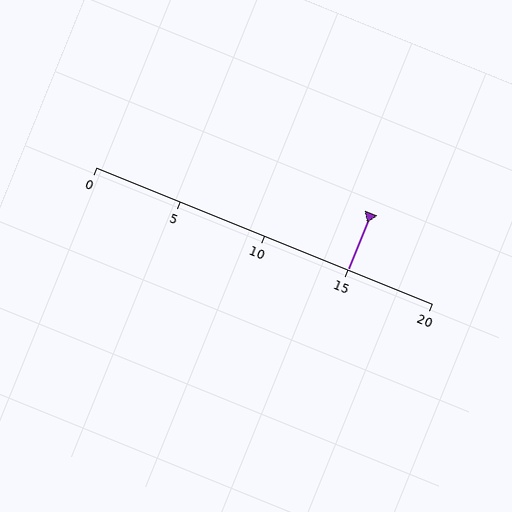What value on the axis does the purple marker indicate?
The marker indicates approximately 15.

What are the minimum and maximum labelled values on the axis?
The axis runs from 0 to 20.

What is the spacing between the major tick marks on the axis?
The major ticks are spaced 5 apart.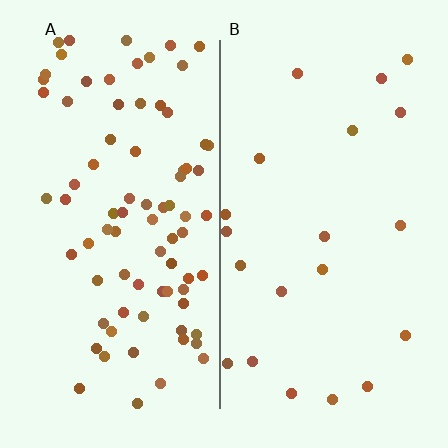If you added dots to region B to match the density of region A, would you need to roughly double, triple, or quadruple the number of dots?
Approximately quadruple.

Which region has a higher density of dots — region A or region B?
A (the left).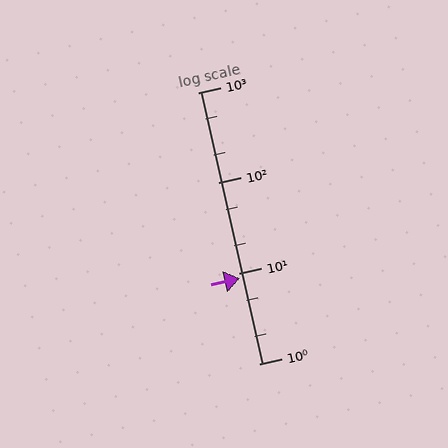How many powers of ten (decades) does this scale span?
The scale spans 3 decades, from 1 to 1000.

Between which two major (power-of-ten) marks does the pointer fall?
The pointer is between 1 and 10.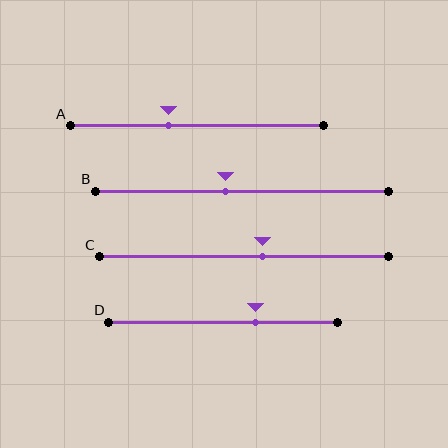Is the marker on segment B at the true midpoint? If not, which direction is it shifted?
No, the marker on segment B is shifted to the left by about 6% of the segment length.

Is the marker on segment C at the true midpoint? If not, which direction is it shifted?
No, the marker on segment C is shifted to the right by about 6% of the segment length.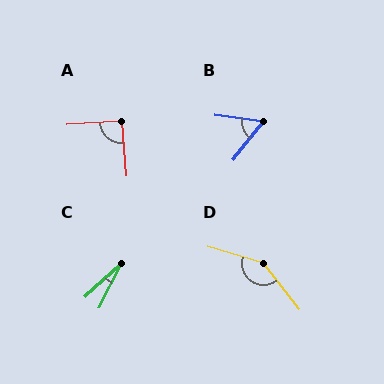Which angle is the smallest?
C, at approximately 21 degrees.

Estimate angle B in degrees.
Approximately 60 degrees.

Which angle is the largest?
D, at approximately 145 degrees.